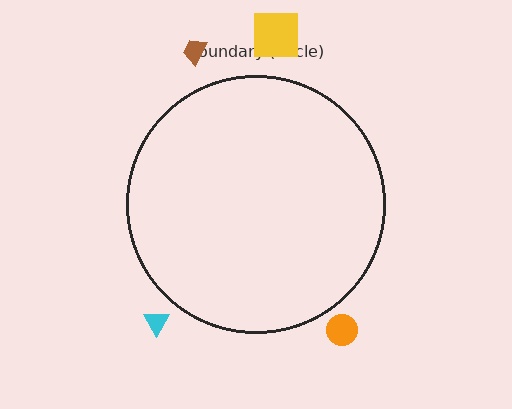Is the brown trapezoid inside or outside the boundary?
Outside.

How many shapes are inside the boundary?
0 inside, 4 outside.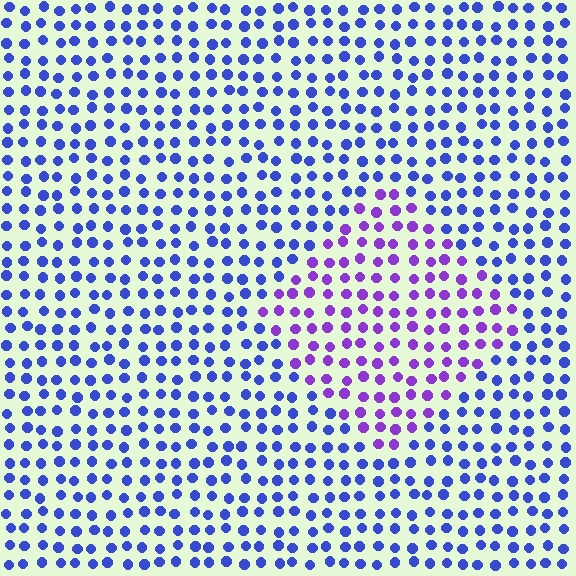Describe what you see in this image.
The image is filled with small blue elements in a uniform arrangement. A diamond-shaped region is visible where the elements are tinted to a slightly different hue, forming a subtle color boundary.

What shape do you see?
I see a diamond.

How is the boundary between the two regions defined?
The boundary is defined purely by a slight shift in hue (about 42 degrees). Spacing, size, and orientation are identical on both sides.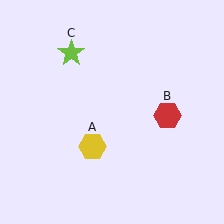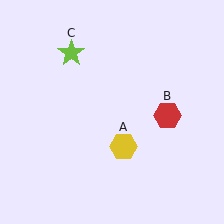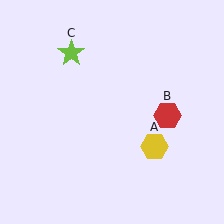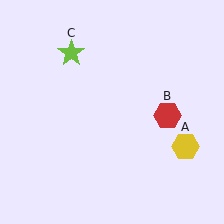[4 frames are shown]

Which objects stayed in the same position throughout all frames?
Red hexagon (object B) and lime star (object C) remained stationary.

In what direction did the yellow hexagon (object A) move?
The yellow hexagon (object A) moved right.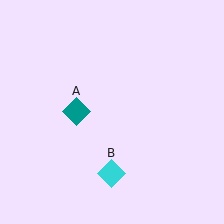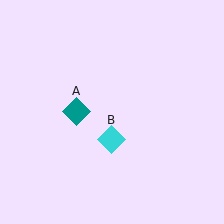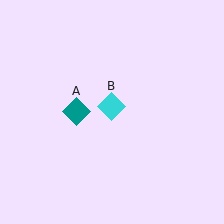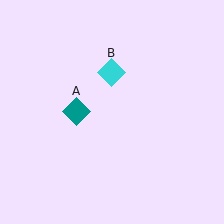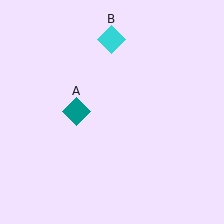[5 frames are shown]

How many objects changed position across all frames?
1 object changed position: cyan diamond (object B).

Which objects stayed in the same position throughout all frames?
Teal diamond (object A) remained stationary.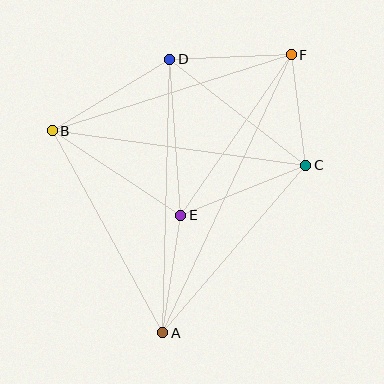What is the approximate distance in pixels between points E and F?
The distance between E and F is approximately 195 pixels.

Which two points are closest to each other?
Points C and F are closest to each other.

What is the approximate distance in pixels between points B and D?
The distance between B and D is approximately 137 pixels.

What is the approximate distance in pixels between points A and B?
The distance between A and B is approximately 230 pixels.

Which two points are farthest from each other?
Points A and F are farthest from each other.